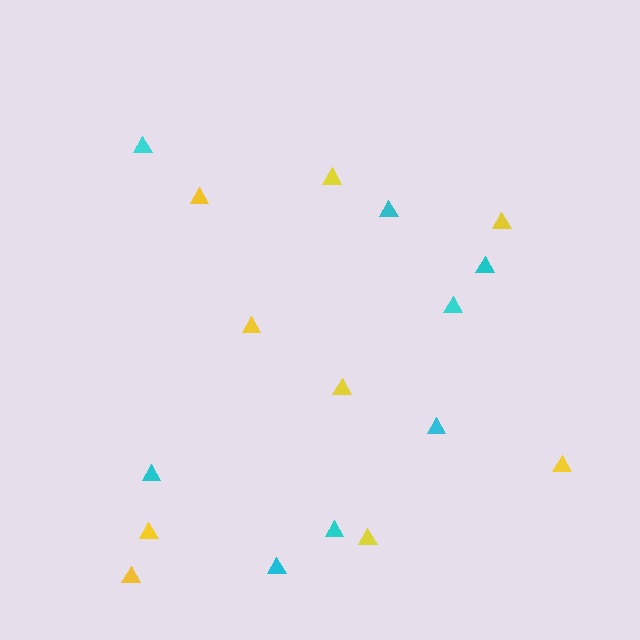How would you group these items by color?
There are 2 groups: one group of yellow triangles (9) and one group of cyan triangles (8).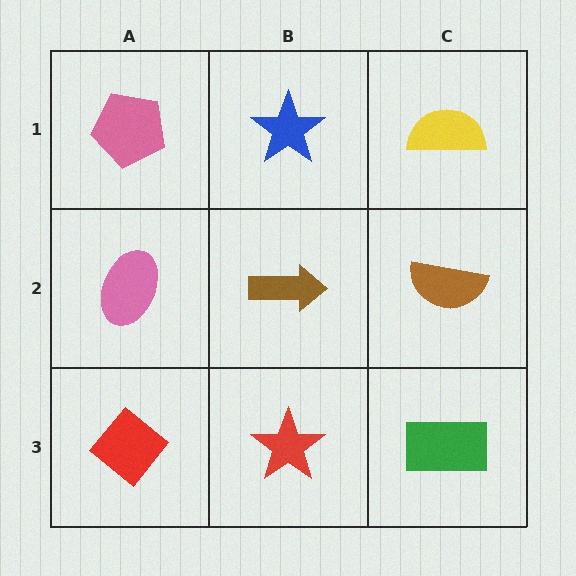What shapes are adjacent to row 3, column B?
A brown arrow (row 2, column B), a red diamond (row 3, column A), a green rectangle (row 3, column C).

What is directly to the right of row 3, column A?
A red star.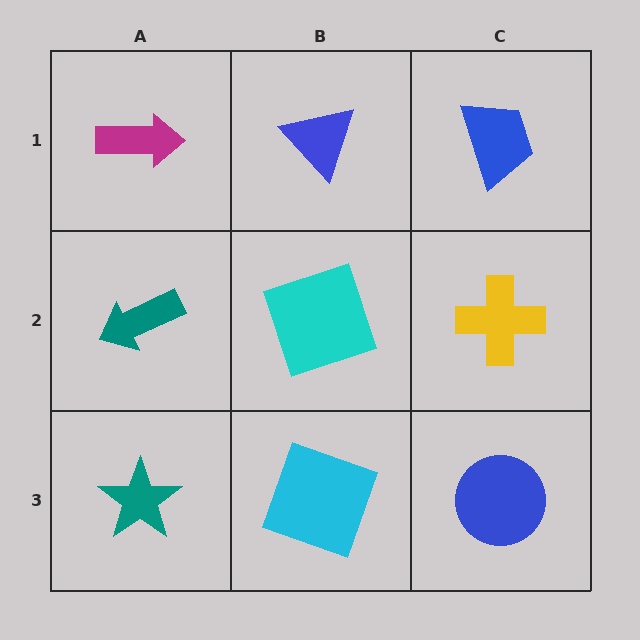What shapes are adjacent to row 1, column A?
A teal arrow (row 2, column A), a blue triangle (row 1, column B).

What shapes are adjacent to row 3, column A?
A teal arrow (row 2, column A), a cyan square (row 3, column B).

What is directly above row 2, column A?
A magenta arrow.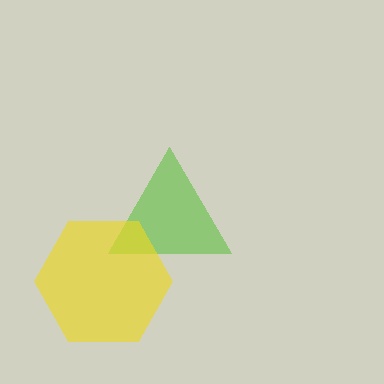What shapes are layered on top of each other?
The layered shapes are: a lime triangle, a yellow hexagon.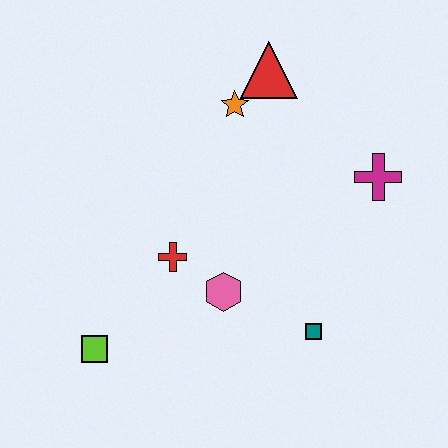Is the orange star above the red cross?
Yes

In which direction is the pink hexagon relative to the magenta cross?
The pink hexagon is to the left of the magenta cross.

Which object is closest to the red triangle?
The orange star is closest to the red triangle.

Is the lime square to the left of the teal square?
Yes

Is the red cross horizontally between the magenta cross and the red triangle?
No